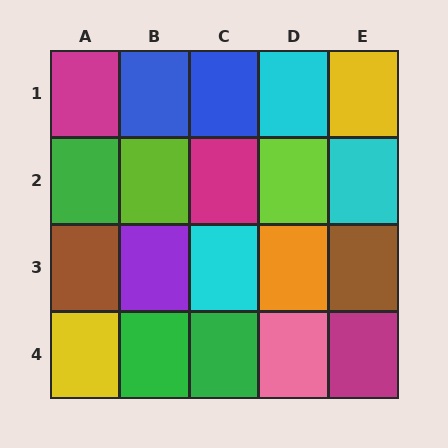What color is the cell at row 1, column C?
Blue.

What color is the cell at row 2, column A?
Green.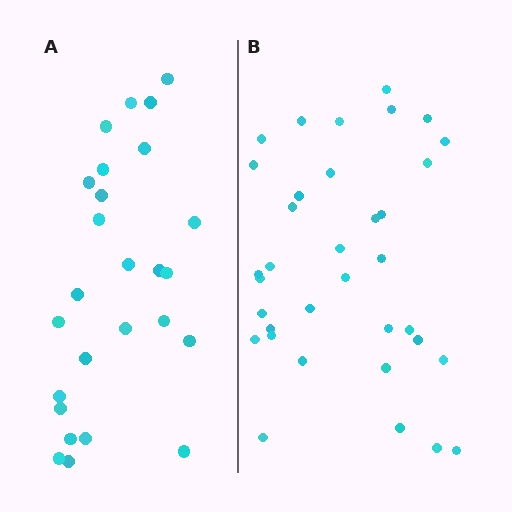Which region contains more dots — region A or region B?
Region B (the right region) has more dots.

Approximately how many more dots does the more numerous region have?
Region B has roughly 8 or so more dots than region A.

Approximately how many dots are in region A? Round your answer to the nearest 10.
About 30 dots. (The exact count is 26, which rounds to 30.)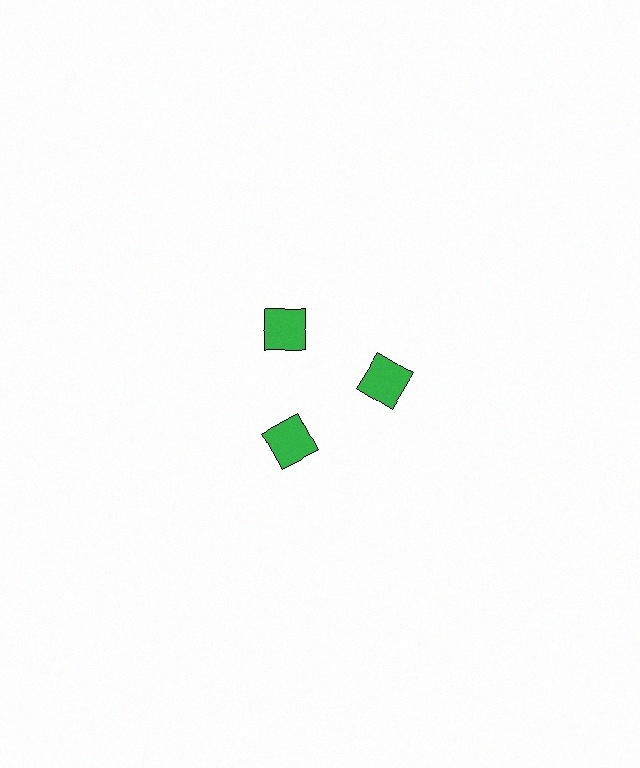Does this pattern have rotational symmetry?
Yes, this pattern has 3-fold rotational symmetry. It looks the same after rotating 120 degrees around the center.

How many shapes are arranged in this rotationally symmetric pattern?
There are 3 shapes, arranged in 3 groups of 1.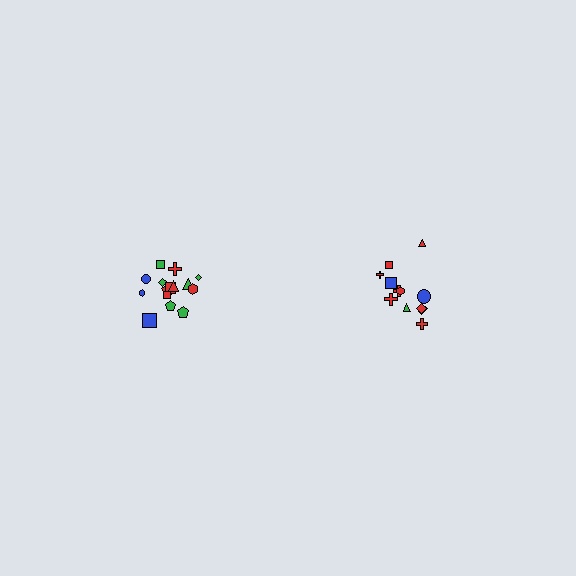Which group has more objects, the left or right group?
The left group.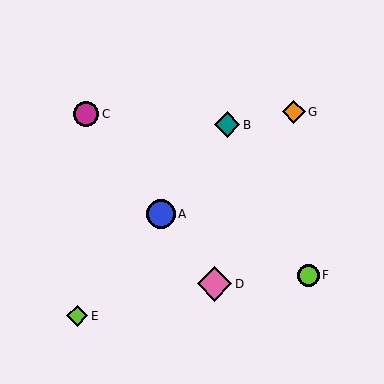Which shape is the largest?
The pink diamond (labeled D) is the largest.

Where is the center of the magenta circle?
The center of the magenta circle is at (86, 114).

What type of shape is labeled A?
Shape A is a blue circle.